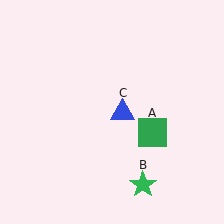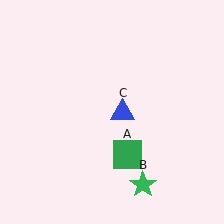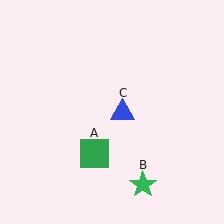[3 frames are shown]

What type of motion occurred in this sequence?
The green square (object A) rotated clockwise around the center of the scene.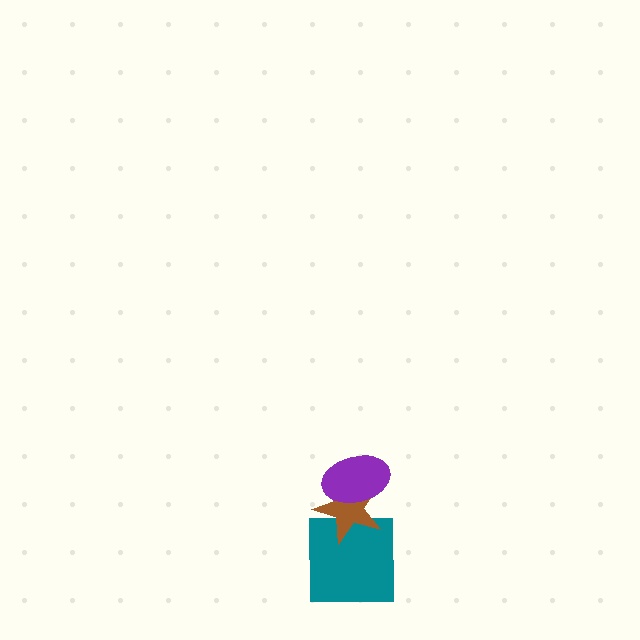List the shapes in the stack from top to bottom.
From top to bottom: the purple ellipse, the brown star, the teal square.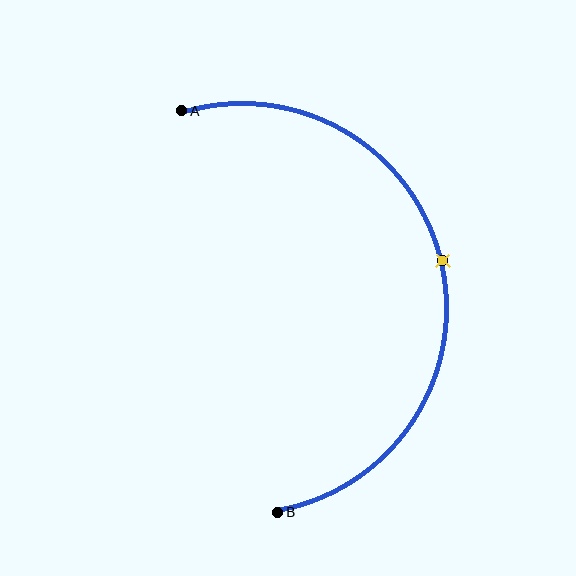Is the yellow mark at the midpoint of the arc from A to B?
Yes. The yellow mark lies on the arc at equal arc-length from both A and B — it is the arc midpoint.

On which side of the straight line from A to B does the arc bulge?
The arc bulges to the right of the straight line connecting A and B.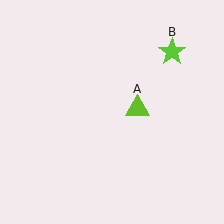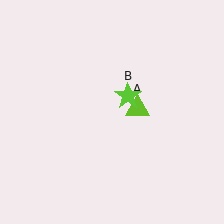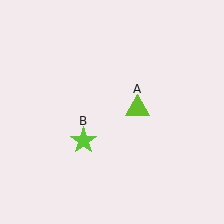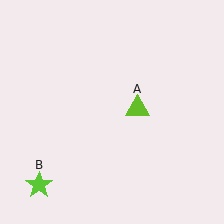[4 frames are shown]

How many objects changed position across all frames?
1 object changed position: lime star (object B).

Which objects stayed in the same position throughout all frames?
Lime triangle (object A) remained stationary.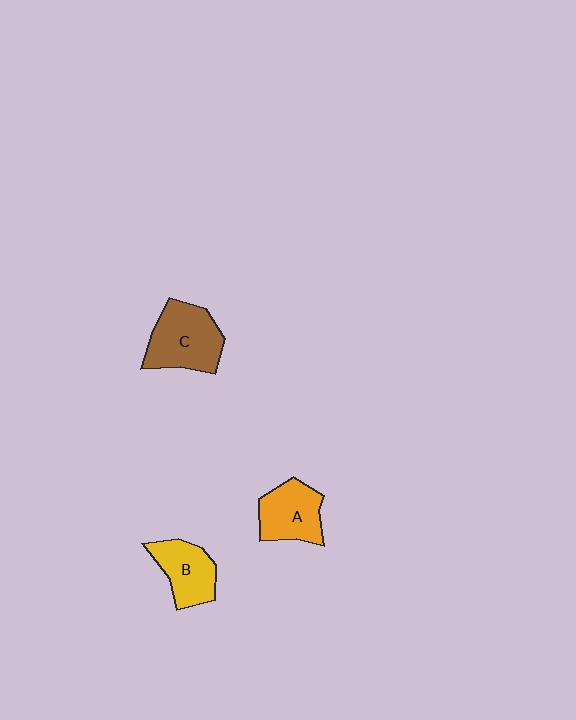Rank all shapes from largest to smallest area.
From largest to smallest: C (brown), A (orange), B (yellow).